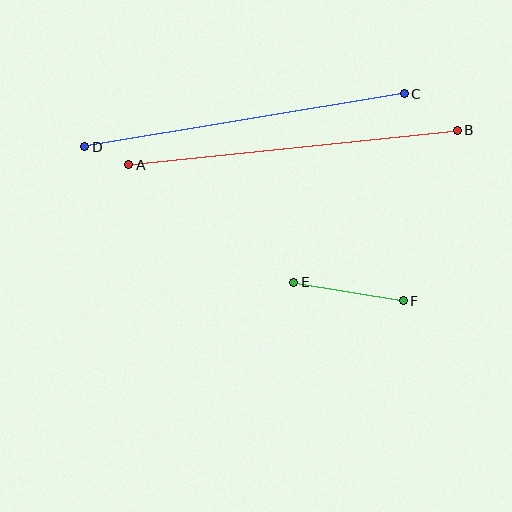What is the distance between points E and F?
The distance is approximately 111 pixels.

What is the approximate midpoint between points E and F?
The midpoint is at approximately (348, 291) pixels.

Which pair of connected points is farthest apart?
Points A and B are farthest apart.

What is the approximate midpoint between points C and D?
The midpoint is at approximately (244, 120) pixels.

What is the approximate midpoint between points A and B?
The midpoint is at approximately (293, 148) pixels.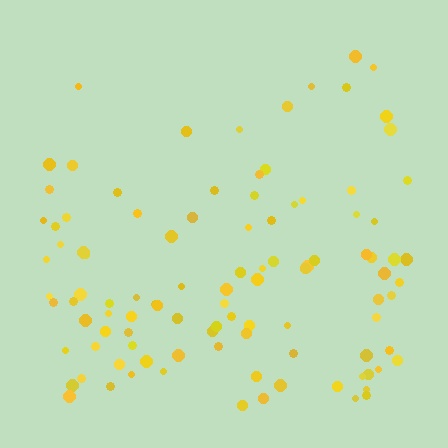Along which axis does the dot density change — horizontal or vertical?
Vertical.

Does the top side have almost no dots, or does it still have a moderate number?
Still a moderate number, just noticeably fewer than the bottom.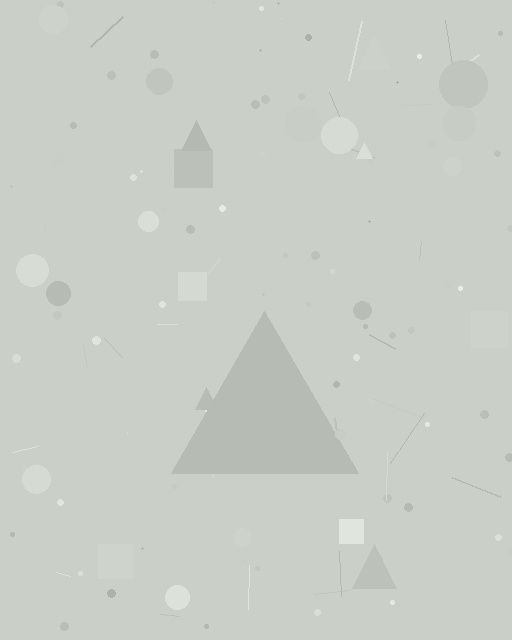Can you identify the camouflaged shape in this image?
The camouflaged shape is a triangle.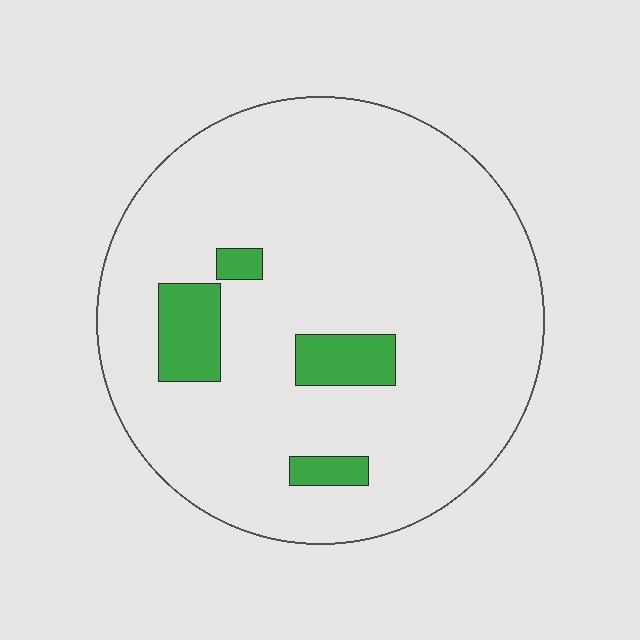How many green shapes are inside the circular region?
4.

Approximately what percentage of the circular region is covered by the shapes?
Approximately 10%.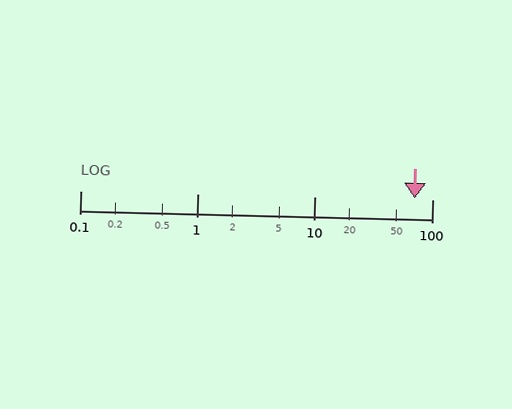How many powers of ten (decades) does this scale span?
The scale spans 3 decades, from 0.1 to 100.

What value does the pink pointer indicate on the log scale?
The pointer indicates approximately 71.